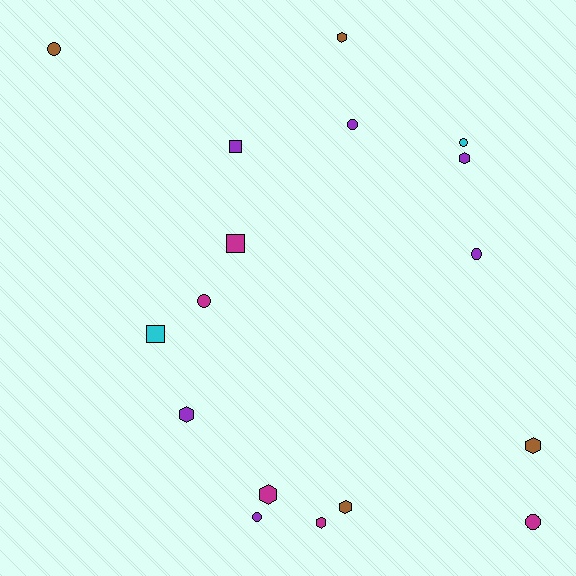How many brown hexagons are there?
There are 3 brown hexagons.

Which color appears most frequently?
Purple, with 6 objects.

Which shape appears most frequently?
Hexagon, with 7 objects.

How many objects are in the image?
There are 17 objects.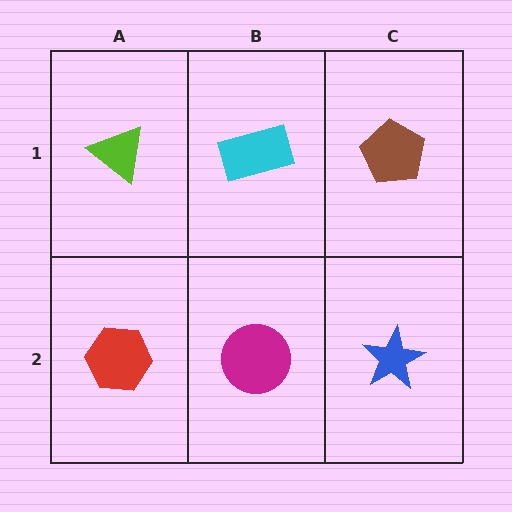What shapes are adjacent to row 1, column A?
A red hexagon (row 2, column A), a cyan rectangle (row 1, column B).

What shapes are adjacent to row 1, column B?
A magenta circle (row 2, column B), a lime triangle (row 1, column A), a brown pentagon (row 1, column C).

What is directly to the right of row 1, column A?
A cyan rectangle.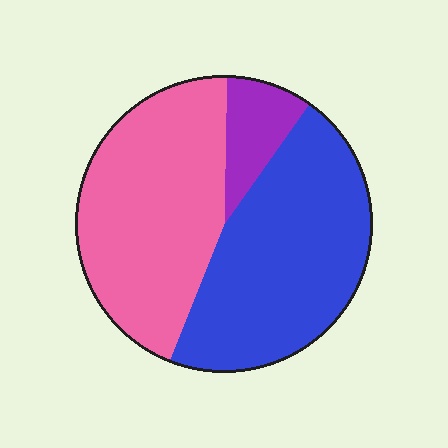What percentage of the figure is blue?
Blue covers roughly 45% of the figure.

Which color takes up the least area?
Purple, at roughly 10%.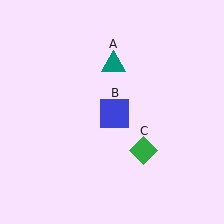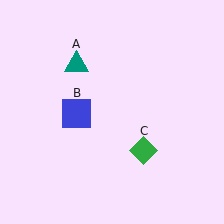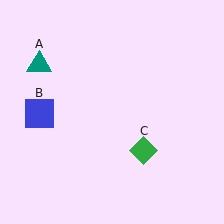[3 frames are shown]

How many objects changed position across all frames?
2 objects changed position: teal triangle (object A), blue square (object B).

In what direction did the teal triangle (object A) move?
The teal triangle (object A) moved left.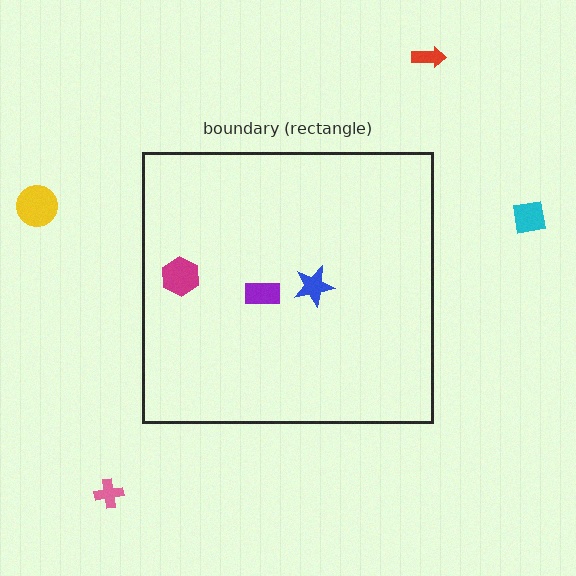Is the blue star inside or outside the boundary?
Inside.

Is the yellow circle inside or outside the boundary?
Outside.